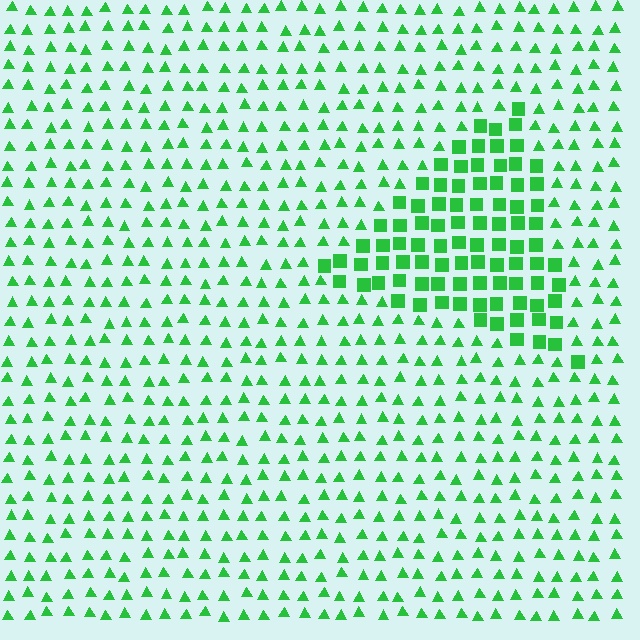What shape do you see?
I see a triangle.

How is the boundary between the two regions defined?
The boundary is defined by a change in element shape: squares inside vs. triangles outside. All elements share the same color and spacing.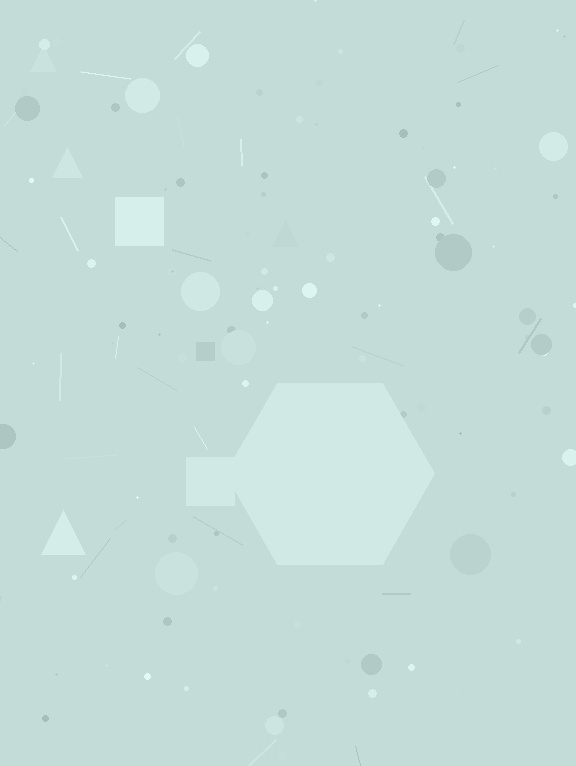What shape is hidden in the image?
A hexagon is hidden in the image.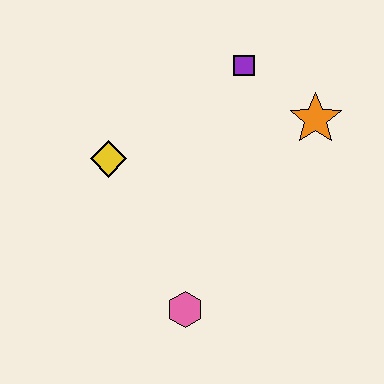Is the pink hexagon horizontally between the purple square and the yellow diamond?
Yes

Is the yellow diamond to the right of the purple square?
No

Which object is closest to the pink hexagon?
The yellow diamond is closest to the pink hexagon.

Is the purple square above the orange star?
Yes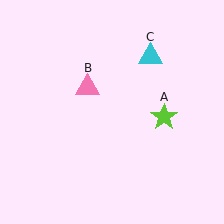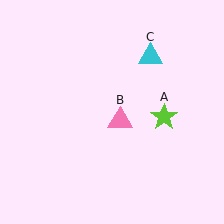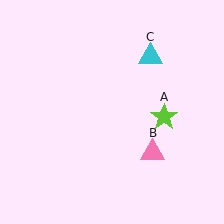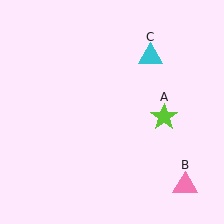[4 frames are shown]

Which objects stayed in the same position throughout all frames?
Lime star (object A) and cyan triangle (object C) remained stationary.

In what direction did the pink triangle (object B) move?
The pink triangle (object B) moved down and to the right.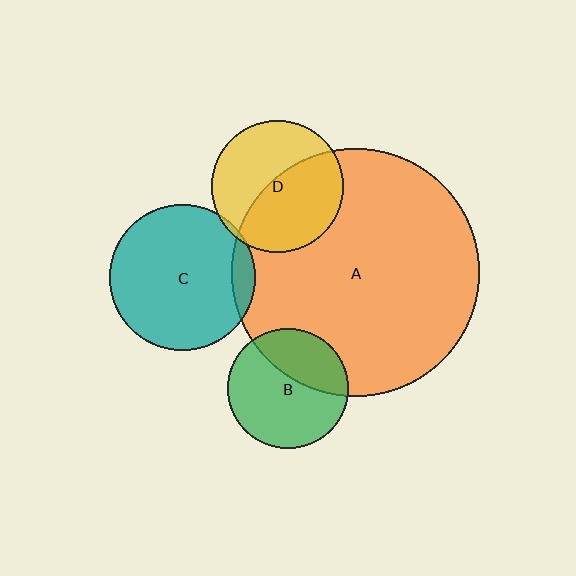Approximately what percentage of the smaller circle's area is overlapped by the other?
Approximately 35%.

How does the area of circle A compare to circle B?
Approximately 4.2 times.